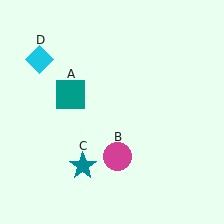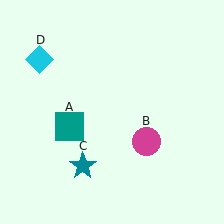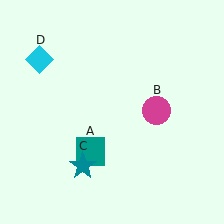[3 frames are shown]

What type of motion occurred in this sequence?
The teal square (object A), magenta circle (object B) rotated counterclockwise around the center of the scene.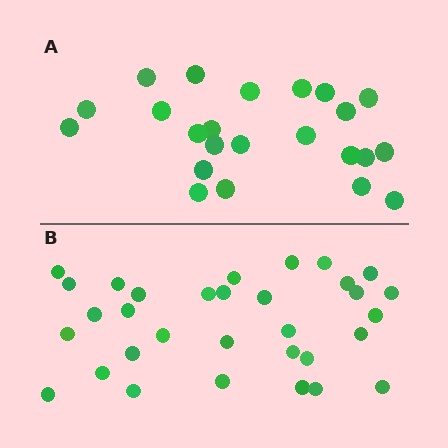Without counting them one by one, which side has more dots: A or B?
Region B (the bottom region) has more dots.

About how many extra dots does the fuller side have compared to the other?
Region B has roughly 8 or so more dots than region A.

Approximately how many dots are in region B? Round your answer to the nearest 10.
About 30 dots. (The exact count is 32, which rounds to 30.)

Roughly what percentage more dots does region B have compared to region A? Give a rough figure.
About 40% more.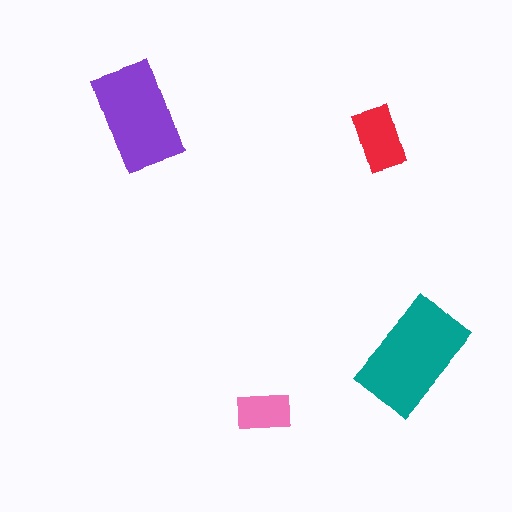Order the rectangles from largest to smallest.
the teal one, the purple one, the red one, the pink one.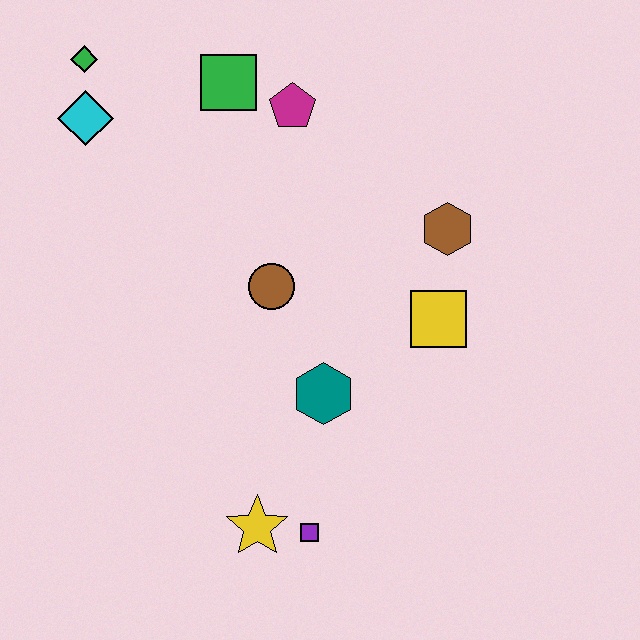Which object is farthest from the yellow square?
The green diamond is farthest from the yellow square.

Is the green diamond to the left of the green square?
Yes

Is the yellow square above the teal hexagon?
Yes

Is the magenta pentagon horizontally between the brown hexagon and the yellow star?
Yes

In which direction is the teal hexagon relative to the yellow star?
The teal hexagon is above the yellow star.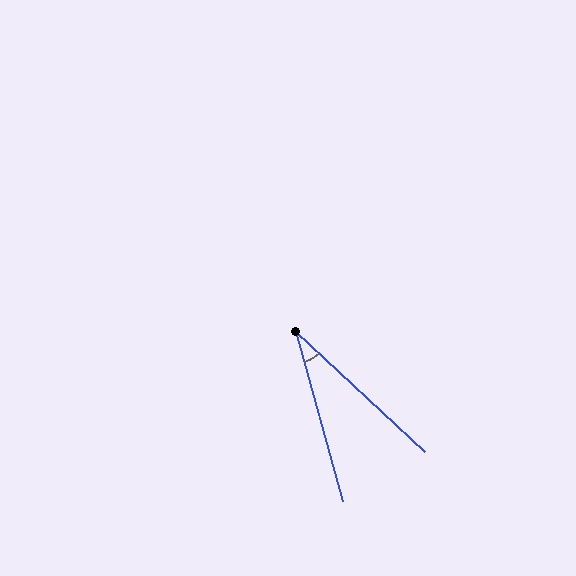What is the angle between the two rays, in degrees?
Approximately 32 degrees.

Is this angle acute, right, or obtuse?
It is acute.